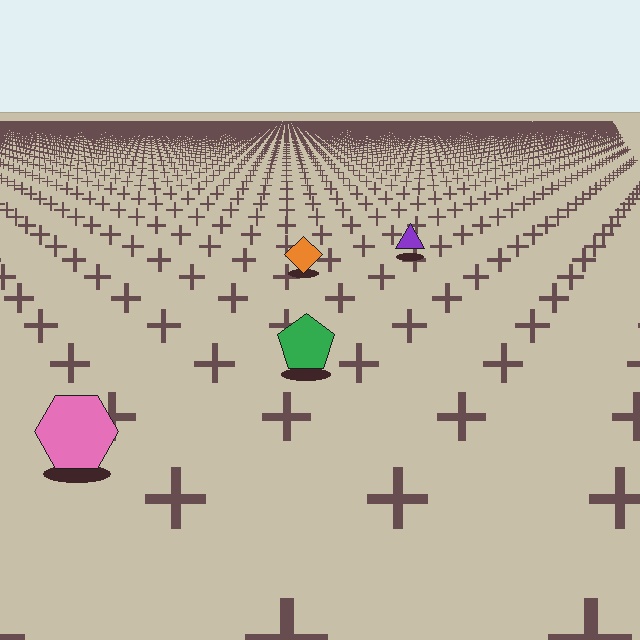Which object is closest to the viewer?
The pink hexagon is closest. The texture marks near it are larger and more spread out.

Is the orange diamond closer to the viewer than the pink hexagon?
No. The pink hexagon is closer — you can tell from the texture gradient: the ground texture is coarser near it.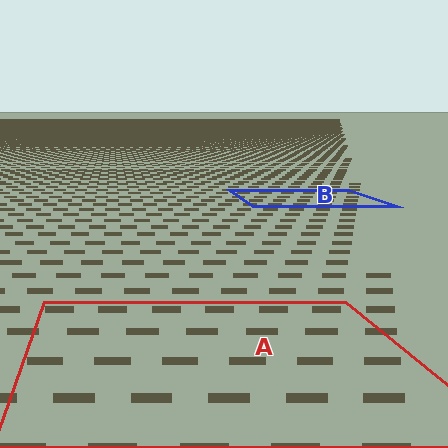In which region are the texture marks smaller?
The texture marks are smaller in region B, because it is farther away.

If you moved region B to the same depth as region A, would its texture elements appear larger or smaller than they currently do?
They would appear larger. At a closer depth, the same texture elements are projected at a bigger on-screen size.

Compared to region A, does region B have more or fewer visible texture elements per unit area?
Region B has more texture elements per unit area — they are packed more densely because it is farther away.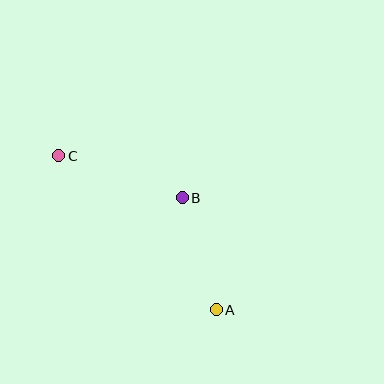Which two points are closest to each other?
Points A and B are closest to each other.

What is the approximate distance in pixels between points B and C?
The distance between B and C is approximately 131 pixels.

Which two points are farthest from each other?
Points A and C are farthest from each other.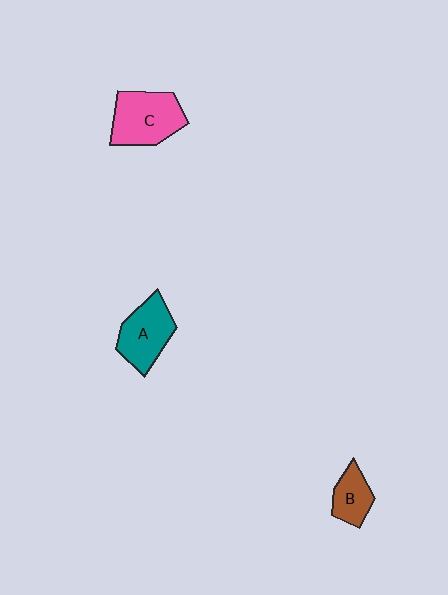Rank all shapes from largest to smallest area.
From largest to smallest: C (pink), A (teal), B (brown).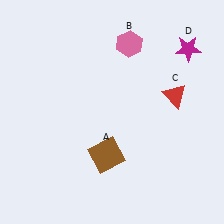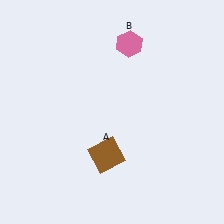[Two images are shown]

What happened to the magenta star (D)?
The magenta star (D) was removed in Image 2. It was in the top-right area of Image 1.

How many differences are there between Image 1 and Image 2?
There are 2 differences between the two images.